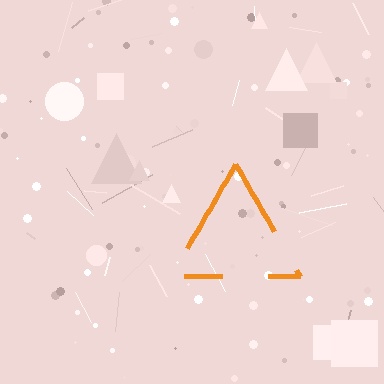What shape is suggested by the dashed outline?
The dashed outline suggests a triangle.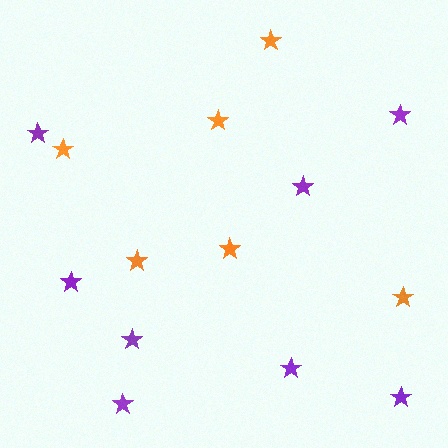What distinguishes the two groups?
There are 2 groups: one group of orange stars (6) and one group of purple stars (8).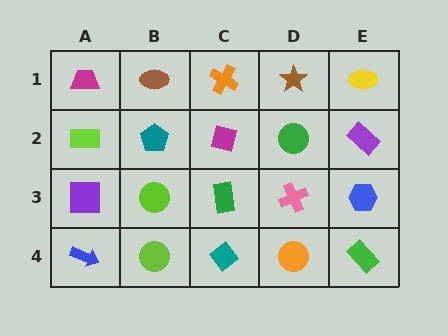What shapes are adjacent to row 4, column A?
A purple square (row 3, column A), a lime circle (row 4, column B).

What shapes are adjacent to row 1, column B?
A teal pentagon (row 2, column B), a magenta trapezoid (row 1, column A), an orange cross (row 1, column C).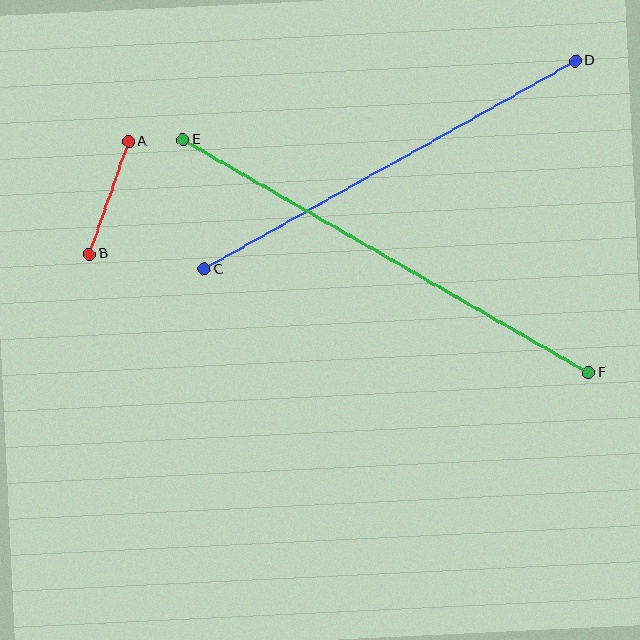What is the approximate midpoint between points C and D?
The midpoint is at approximately (390, 165) pixels.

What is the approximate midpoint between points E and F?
The midpoint is at approximately (386, 256) pixels.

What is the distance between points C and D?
The distance is approximately 425 pixels.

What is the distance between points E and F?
The distance is approximately 468 pixels.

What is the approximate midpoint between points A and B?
The midpoint is at approximately (109, 198) pixels.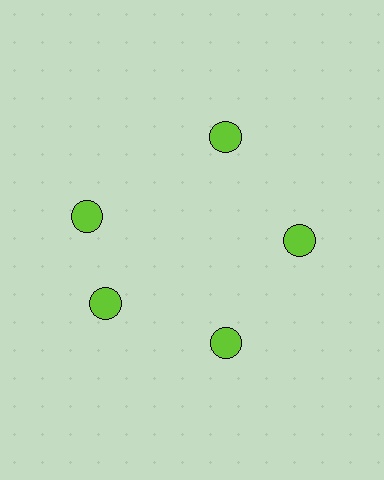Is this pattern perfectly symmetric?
No. The 5 lime circles are arranged in a ring, but one element near the 10 o'clock position is rotated out of alignment along the ring, breaking the 5-fold rotational symmetry.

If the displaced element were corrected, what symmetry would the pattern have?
It would have 5-fold rotational symmetry — the pattern would map onto itself every 72 degrees.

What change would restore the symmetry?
The symmetry would be restored by rotating it back into even spacing with its neighbors so that all 5 circles sit at equal angles and equal distance from the center.